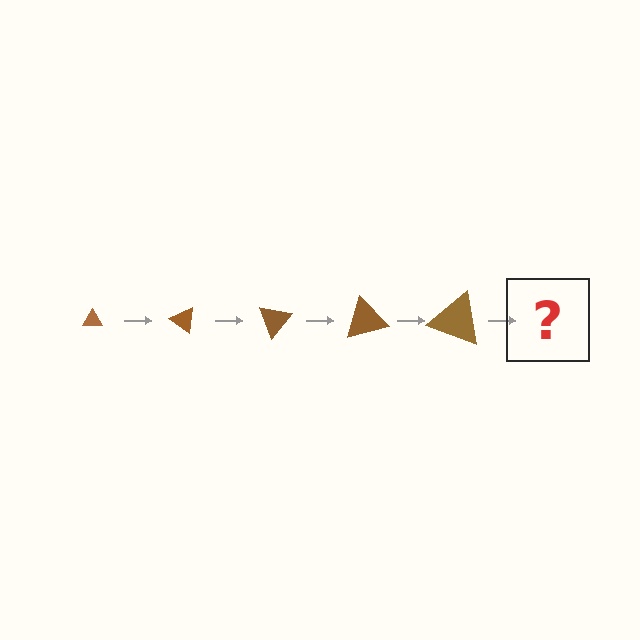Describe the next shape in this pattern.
It should be a triangle, larger than the previous one and rotated 175 degrees from the start.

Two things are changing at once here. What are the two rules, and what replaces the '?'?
The two rules are that the triangle grows larger each step and it rotates 35 degrees each step. The '?' should be a triangle, larger than the previous one and rotated 175 degrees from the start.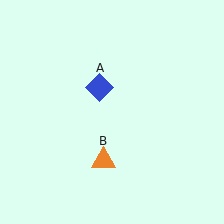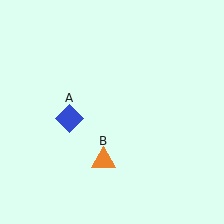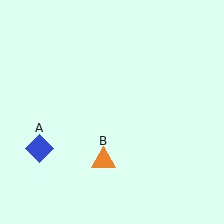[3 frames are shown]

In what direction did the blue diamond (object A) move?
The blue diamond (object A) moved down and to the left.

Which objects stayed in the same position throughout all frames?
Orange triangle (object B) remained stationary.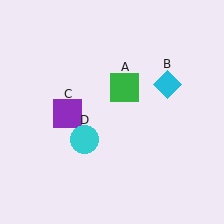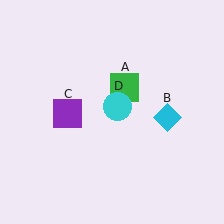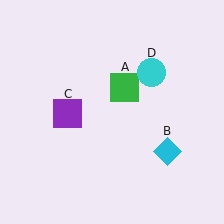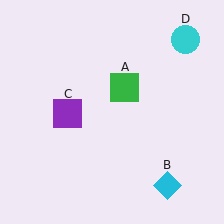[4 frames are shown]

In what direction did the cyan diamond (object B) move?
The cyan diamond (object B) moved down.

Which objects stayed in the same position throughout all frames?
Green square (object A) and purple square (object C) remained stationary.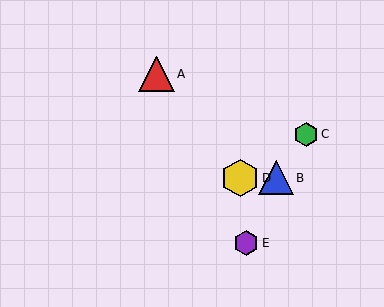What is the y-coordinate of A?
Object A is at y≈74.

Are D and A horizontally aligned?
No, D is at y≈178 and A is at y≈74.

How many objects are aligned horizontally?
2 objects (B, D) are aligned horizontally.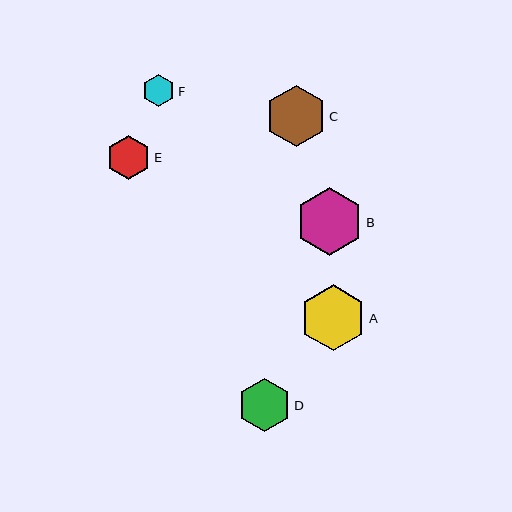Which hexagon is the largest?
Hexagon B is the largest with a size of approximately 67 pixels.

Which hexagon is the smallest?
Hexagon F is the smallest with a size of approximately 32 pixels.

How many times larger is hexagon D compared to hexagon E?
Hexagon D is approximately 1.2 times the size of hexagon E.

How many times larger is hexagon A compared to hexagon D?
Hexagon A is approximately 1.2 times the size of hexagon D.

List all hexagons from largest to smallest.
From largest to smallest: B, A, C, D, E, F.